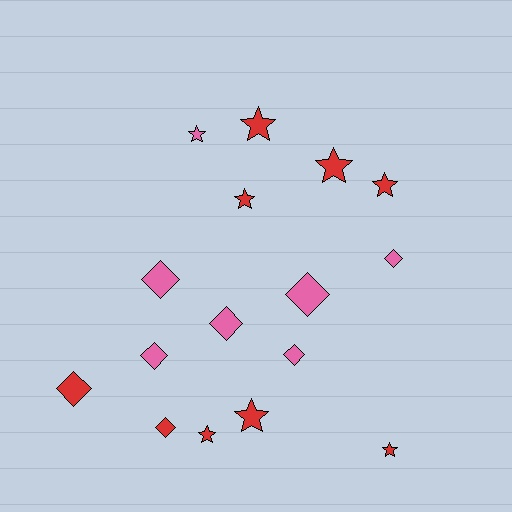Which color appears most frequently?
Red, with 9 objects.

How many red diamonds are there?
There are 2 red diamonds.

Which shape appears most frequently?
Star, with 8 objects.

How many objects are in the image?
There are 16 objects.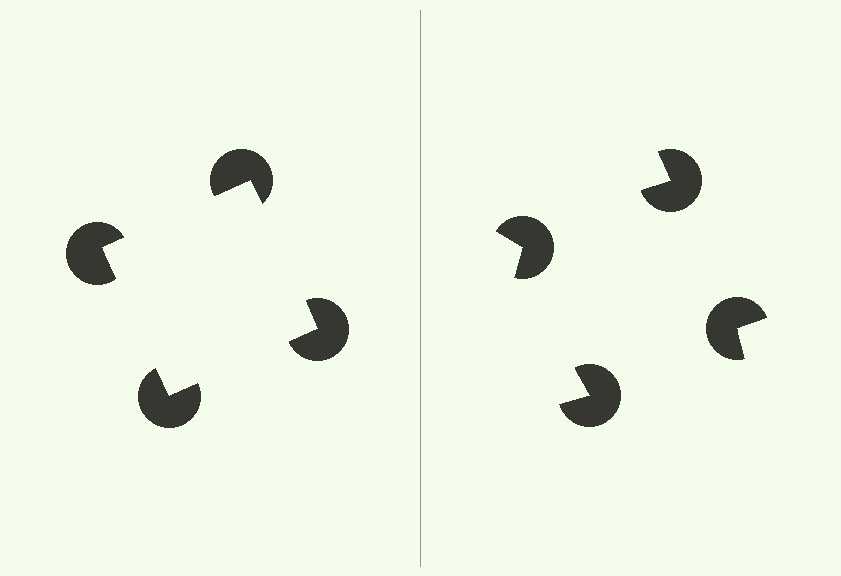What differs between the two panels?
The pac-man discs are positioned identically on both sides; only the wedge orientations differ. On the left they align to a square; on the right they are misaligned.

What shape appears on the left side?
An illusory square.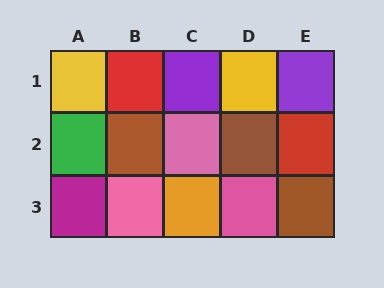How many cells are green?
1 cell is green.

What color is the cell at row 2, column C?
Pink.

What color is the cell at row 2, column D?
Brown.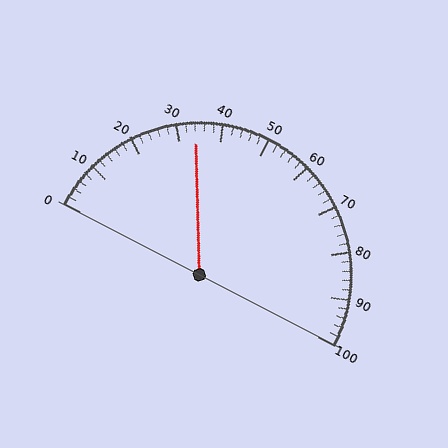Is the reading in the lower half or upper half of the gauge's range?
The reading is in the lower half of the range (0 to 100).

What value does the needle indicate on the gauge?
The needle indicates approximately 34.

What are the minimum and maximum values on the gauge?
The gauge ranges from 0 to 100.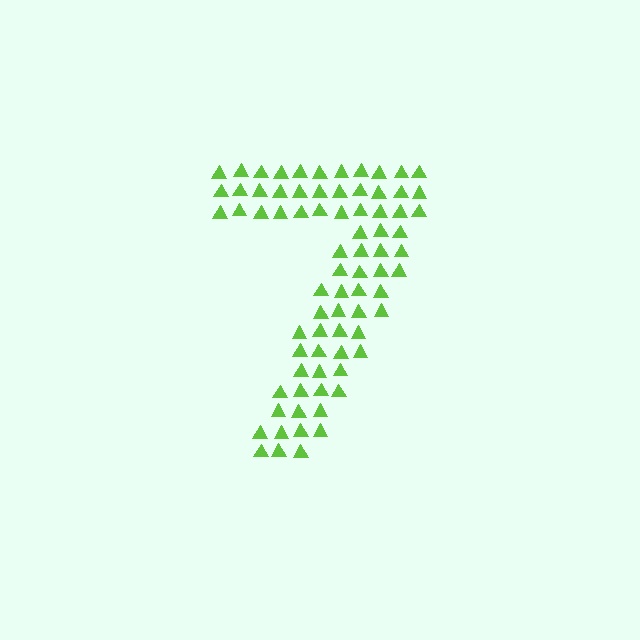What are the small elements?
The small elements are triangles.